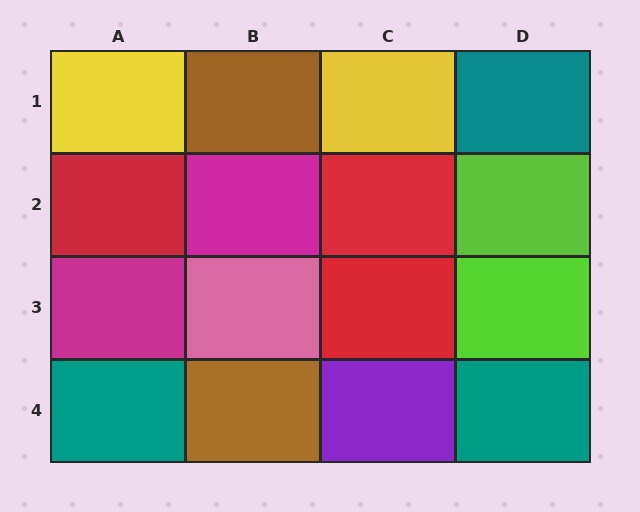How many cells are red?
3 cells are red.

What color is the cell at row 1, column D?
Teal.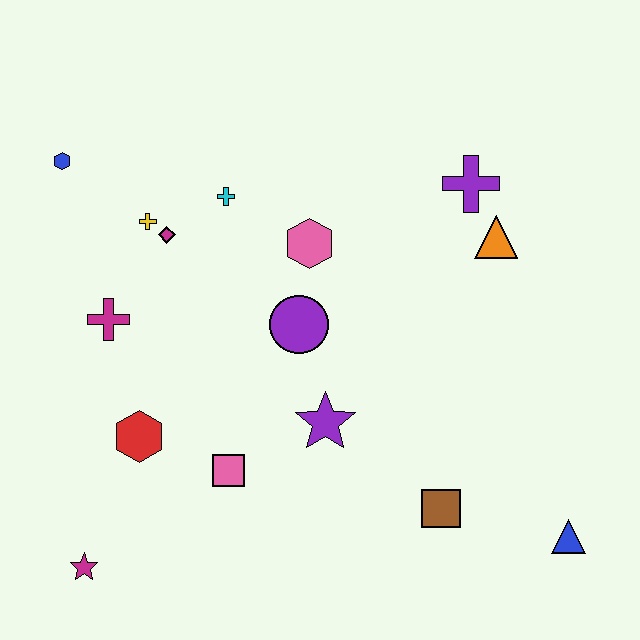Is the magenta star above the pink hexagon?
No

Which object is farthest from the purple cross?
The magenta star is farthest from the purple cross.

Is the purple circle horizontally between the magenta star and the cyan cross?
No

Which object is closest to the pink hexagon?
The purple circle is closest to the pink hexagon.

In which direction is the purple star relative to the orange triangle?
The purple star is below the orange triangle.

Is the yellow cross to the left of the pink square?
Yes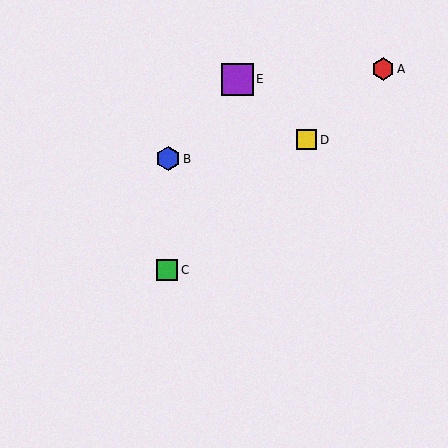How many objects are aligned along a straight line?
3 objects (A, C, D) are aligned along a straight line.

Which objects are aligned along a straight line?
Objects A, C, D are aligned along a straight line.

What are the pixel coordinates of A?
Object A is at (383, 69).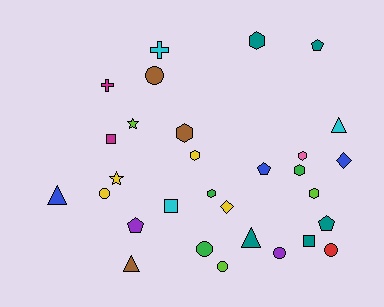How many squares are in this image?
There are 3 squares.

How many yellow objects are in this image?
There are 4 yellow objects.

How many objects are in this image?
There are 30 objects.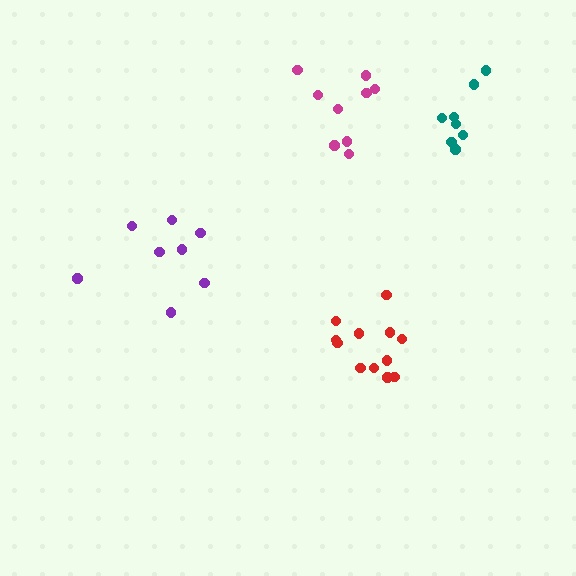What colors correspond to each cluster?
The clusters are colored: purple, red, magenta, teal.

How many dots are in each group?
Group 1: 8 dots, Group 2: 12 dots, Group 3: 9 dots, Group 4: 8 dots (37 total).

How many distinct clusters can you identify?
There are 4 distinct clusters.